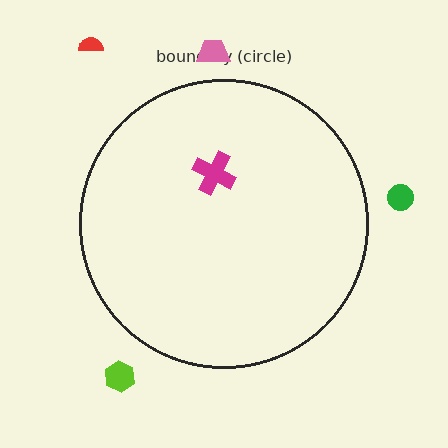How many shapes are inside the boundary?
1 inside, 4 outside.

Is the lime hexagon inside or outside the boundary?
Outside.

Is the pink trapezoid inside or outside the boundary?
Outside.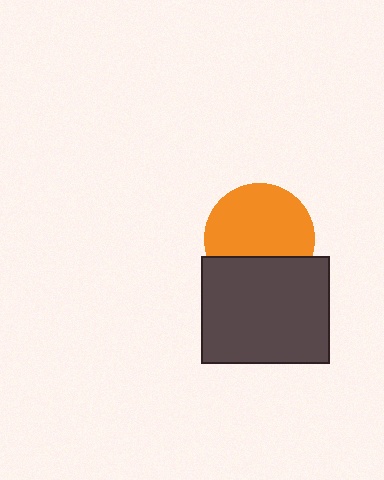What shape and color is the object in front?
The object in front is a dark gray rectangle.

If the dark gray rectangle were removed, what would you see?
You would see the complete orange circle.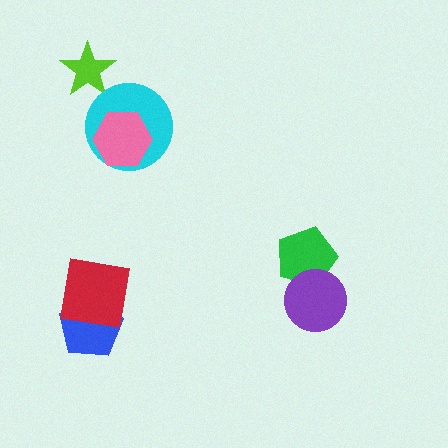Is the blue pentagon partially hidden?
Yes, it is partially covered by another shape.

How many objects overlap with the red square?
1 object overlaps with the red square.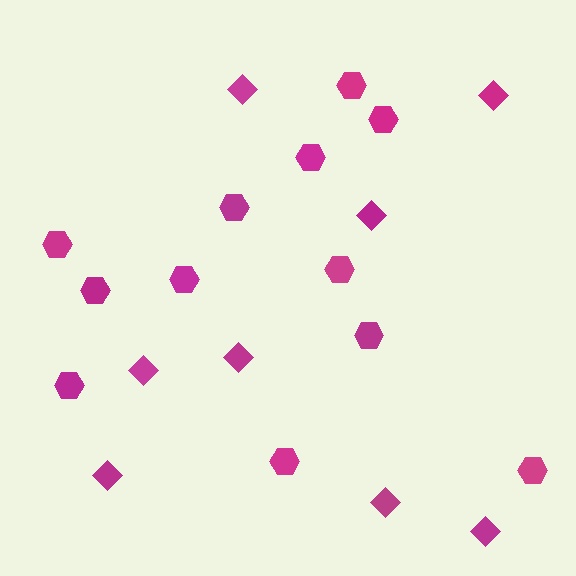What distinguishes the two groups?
There are 2 groups: one group of hexagons (12) and one group of diamonds (8).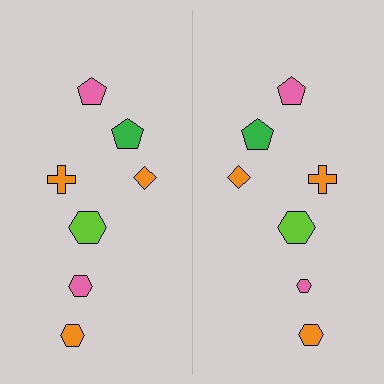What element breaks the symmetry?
The pink hexagon on the right side has a different size than its mirror counterpart.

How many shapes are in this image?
There are 14 shapes in this image.